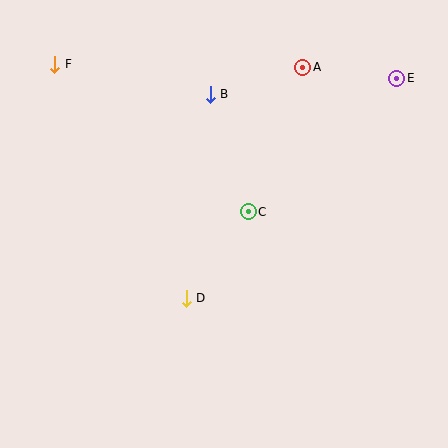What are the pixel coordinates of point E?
Point E is at (397, 78).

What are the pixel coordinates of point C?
Point C is at (248, 212).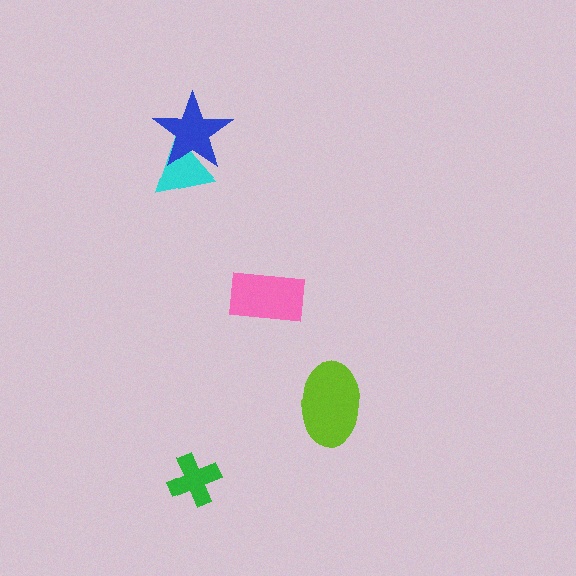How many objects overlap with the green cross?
0 objects overlap with the green cross.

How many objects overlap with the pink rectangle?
0 objects overlap with the pink rectangle.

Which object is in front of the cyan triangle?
The blue star is in front of the cyan triangle.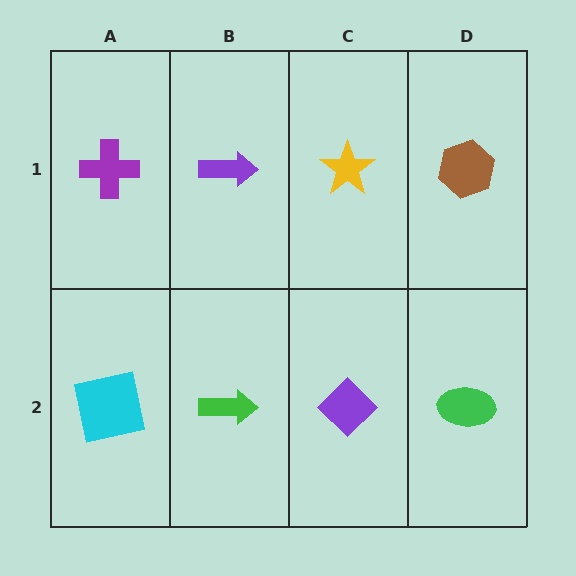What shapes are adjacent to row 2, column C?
A yellow star (row 1, column C), a green arrow (row 2, column B), a green ellipse (row 2, column D).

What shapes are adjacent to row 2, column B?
A purple arrow (row 1, column B), a cyan square (row 2, column A), a purple diamond (row 2, column C).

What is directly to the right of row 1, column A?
A purple arrow.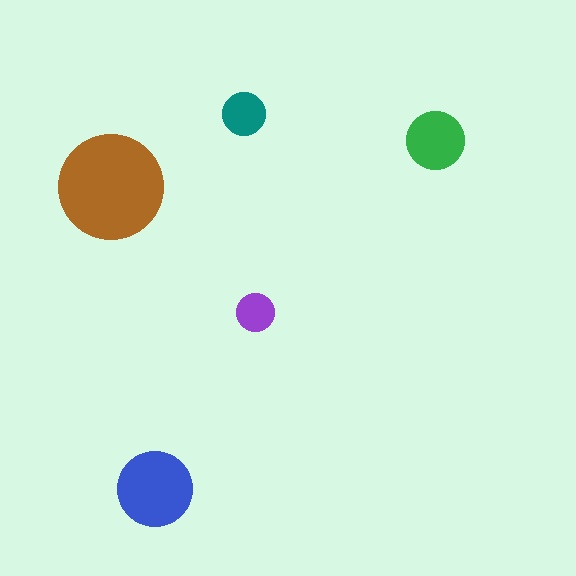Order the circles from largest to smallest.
the brown one, the blue one, the green one, the teal one, the purple one.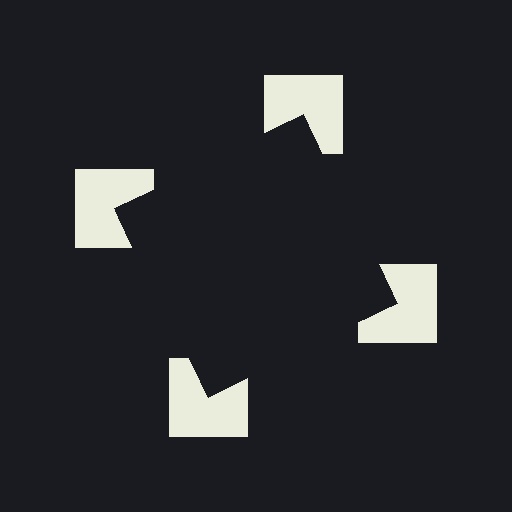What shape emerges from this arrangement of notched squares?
An illusory square — its edges are inferred from the aligned wedge cuts in the notched squares, not physically drawn.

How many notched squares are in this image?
There are 4 — one at each vertex of the illusory square.